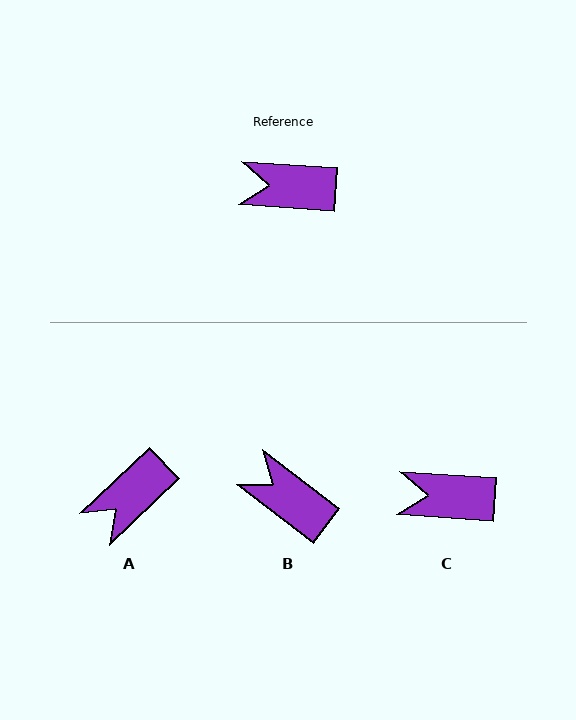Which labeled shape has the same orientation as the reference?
C.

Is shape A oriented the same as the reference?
No, it is off by about 47 degrees.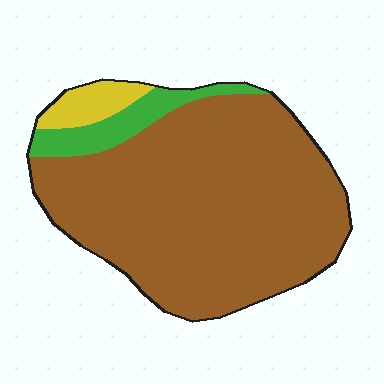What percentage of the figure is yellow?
Yellow takes up about one tenth (1/10) of the figure.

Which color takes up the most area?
Brown, at roughly 85%.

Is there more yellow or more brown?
Brown.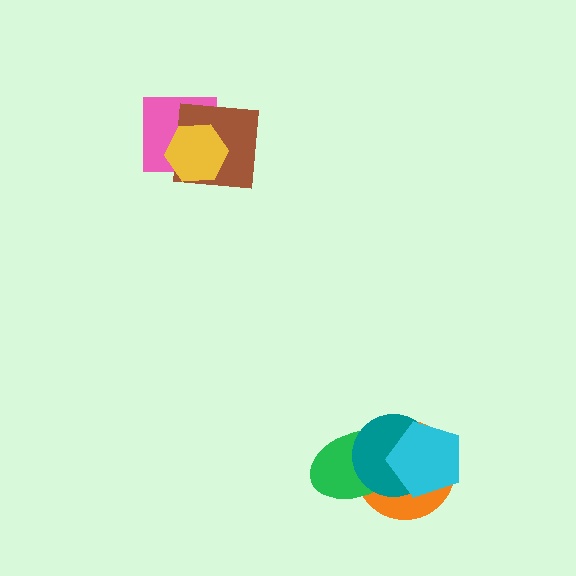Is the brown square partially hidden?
Yes, it is partially covered by another shape.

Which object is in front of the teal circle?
The cyan pentagon is in front of the teal circle.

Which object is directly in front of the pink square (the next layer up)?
The brown square is directly in front of the pink square.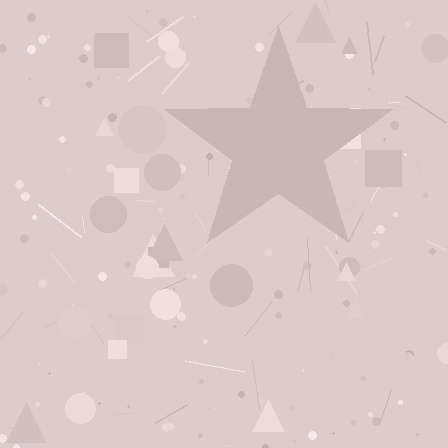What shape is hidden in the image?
A star is hidden in the image.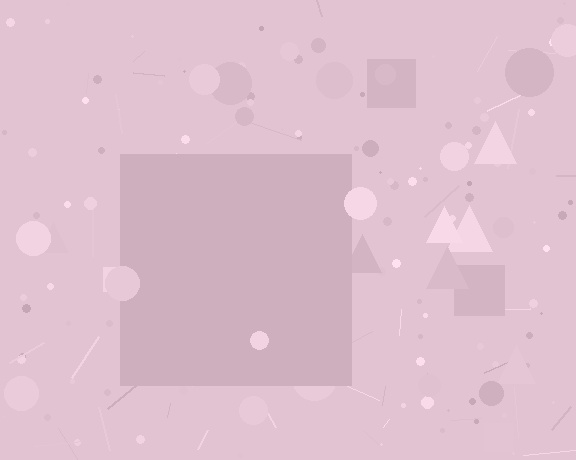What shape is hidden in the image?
A square is hidden in the image.